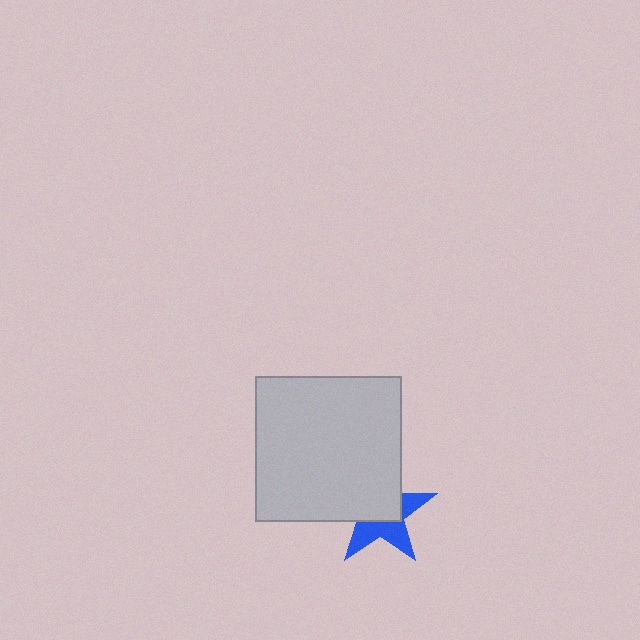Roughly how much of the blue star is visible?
About half of it is visible (roughly 47%).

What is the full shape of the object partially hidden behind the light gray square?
The partially hidden object is a blue star.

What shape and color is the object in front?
The object in front is a light gray square.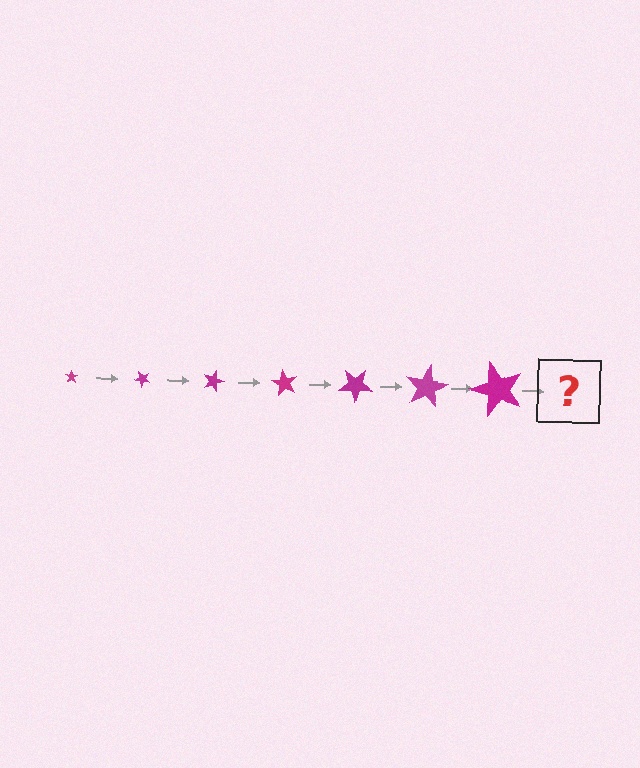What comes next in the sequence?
The next element should be a star, larger than the previous one and rotated 315 degrees from the start.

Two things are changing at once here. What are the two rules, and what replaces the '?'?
The two rules are that the star grows larger each step and it rotates 45 degrees each step. The '?' should be a star, larger than the previous one and rotated 315 degrees from the start.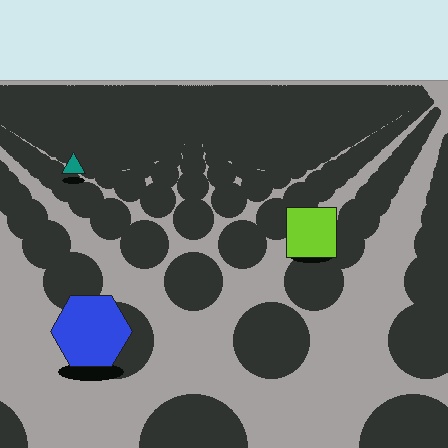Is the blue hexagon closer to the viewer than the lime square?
Yes. The blue hexagon is closer — you can tell from the texture gradient: the ground texture is coarser near it.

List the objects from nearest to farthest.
From nearest to farthest: the blue hexagon, the lime square, the teal triangle.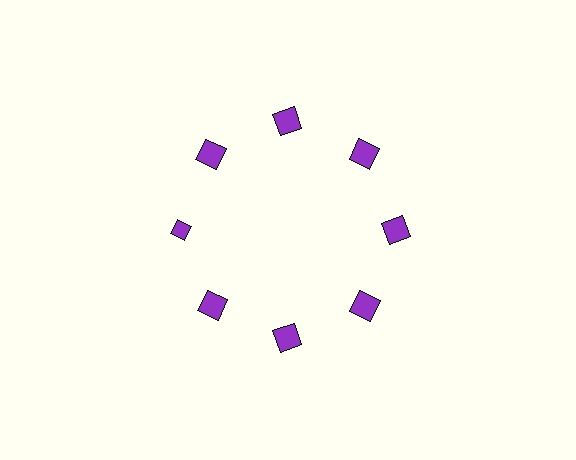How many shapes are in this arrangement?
There are 8 shapes arranged in a ring pattern.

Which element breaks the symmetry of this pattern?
The purple diamond at roughly the 9 o'clock position breaks the symmetry. All other shapes are purple squares.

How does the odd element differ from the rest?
It has a different shape: diamond instead of square.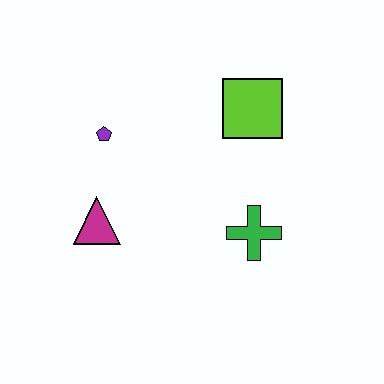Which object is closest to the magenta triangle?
The purple pentagon is closest to the magenta triangle.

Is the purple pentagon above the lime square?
No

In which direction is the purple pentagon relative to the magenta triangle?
The purple pentagon is above the magenta triangle.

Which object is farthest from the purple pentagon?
The green cross is farthest from the purple pentagon.